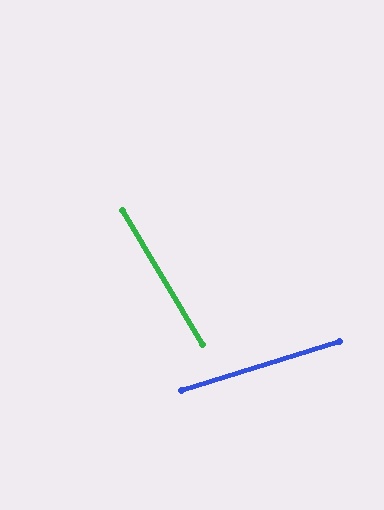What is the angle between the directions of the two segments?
Approximately 77 degrees.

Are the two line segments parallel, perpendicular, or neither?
Neither parallel nor perpendicular — they differ by about 77°.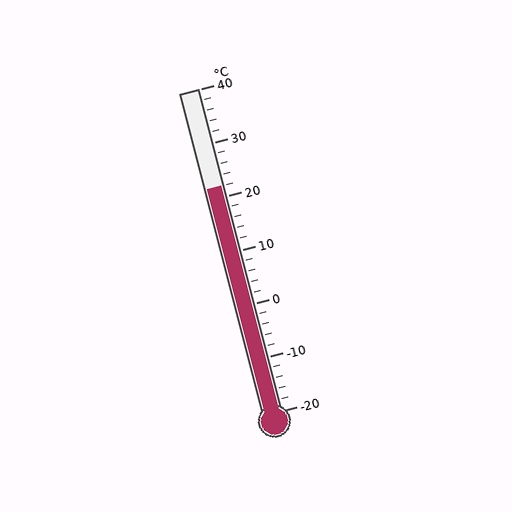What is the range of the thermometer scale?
The thermometer scale ranges from -20°C to 40°C.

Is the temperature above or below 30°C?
The temperature is below 30°C.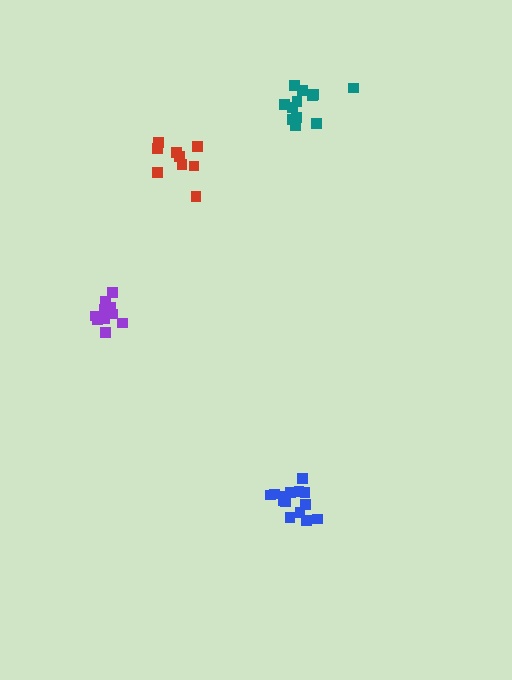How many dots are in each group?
Group 1: 9 dots, Group 2: 14 dots, Group 3: 12 dots, Group 4: 10 dots (45 total).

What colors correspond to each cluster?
The clusters are colored: red, blue, teal, purple.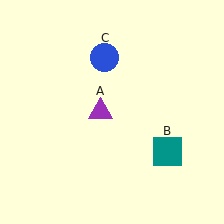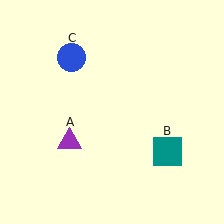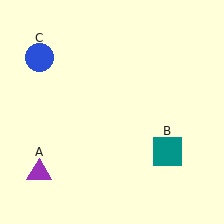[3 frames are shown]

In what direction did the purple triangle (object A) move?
The purple triangle (object A) moved down and to the left.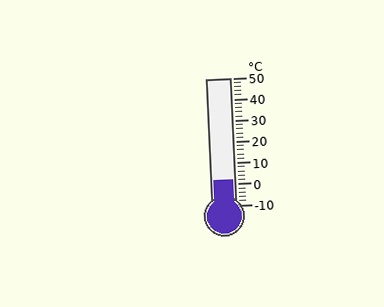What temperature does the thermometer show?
The thermometer shows approximately 2°C.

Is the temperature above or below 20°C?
The temperature is below 20°C.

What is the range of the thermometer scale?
The thermometer scale ranges from -10°C to 50°C.